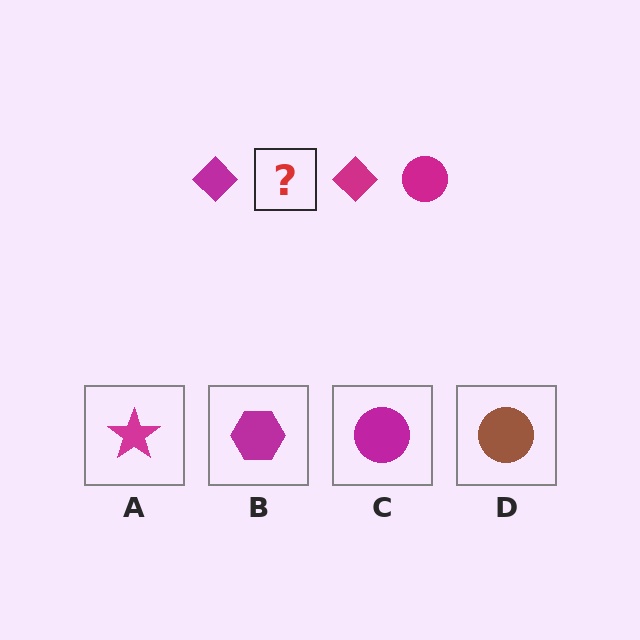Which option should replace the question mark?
Option C.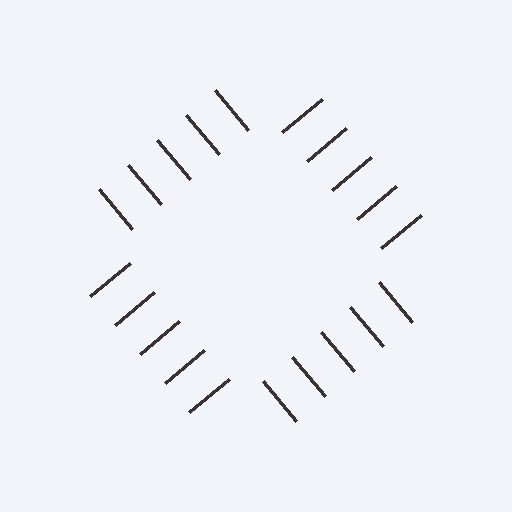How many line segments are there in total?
20 — 5 along each of the 4 edges.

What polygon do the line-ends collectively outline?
An illusory square — the line segments terminate on its edges but no continuous stroke is drawn.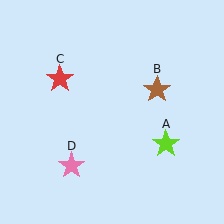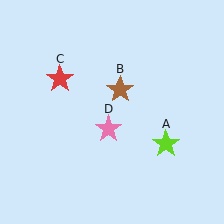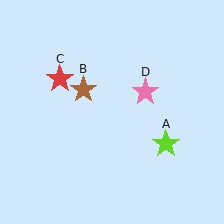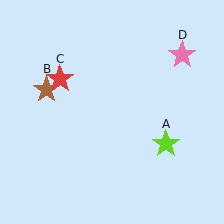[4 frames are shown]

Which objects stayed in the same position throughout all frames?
Lime star (object A) and red star (object C) remained stationary.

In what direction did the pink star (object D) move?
The pink star (object D) moved up and to the right.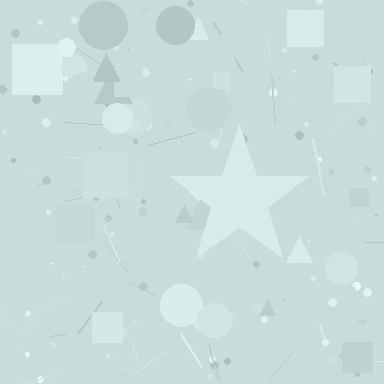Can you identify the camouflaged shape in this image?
The camouflaged shape is a star.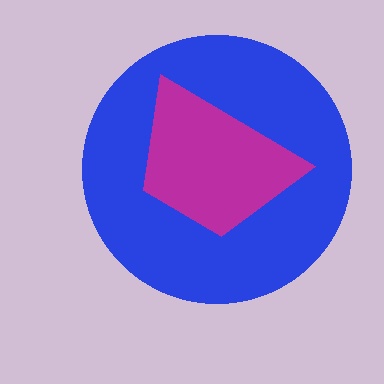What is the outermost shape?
The blue circle.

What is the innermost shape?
The magenta trapezoid.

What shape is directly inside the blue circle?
The magenta trapezoid.